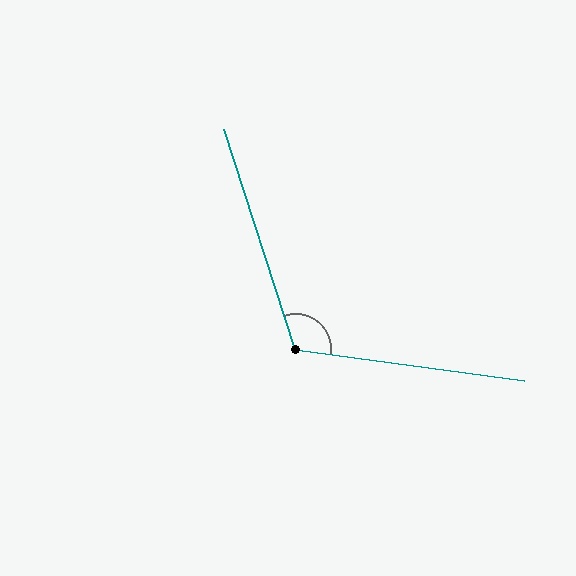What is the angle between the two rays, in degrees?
Approximately 116 degrees.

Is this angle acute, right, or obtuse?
It is obtuse.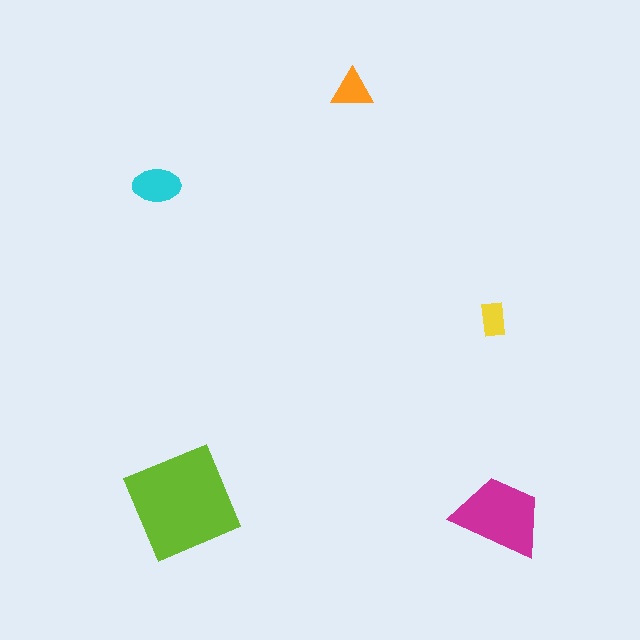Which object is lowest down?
The magenta trapezoid is bottommost.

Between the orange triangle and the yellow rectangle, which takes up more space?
The orange triangle.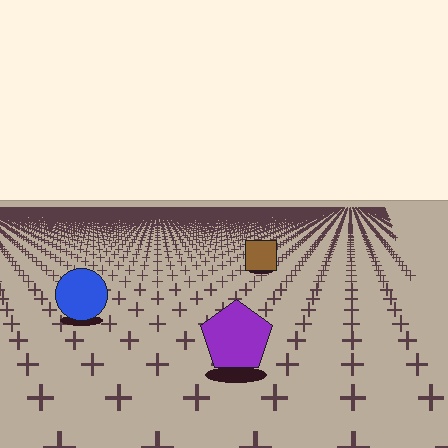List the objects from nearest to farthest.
From nearest to farthest: the purple pentagon, the blue circle, the brown square.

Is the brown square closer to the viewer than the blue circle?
No. The blue circle is closer — you can tell from the texture gradient: the ground texture is coarser near it.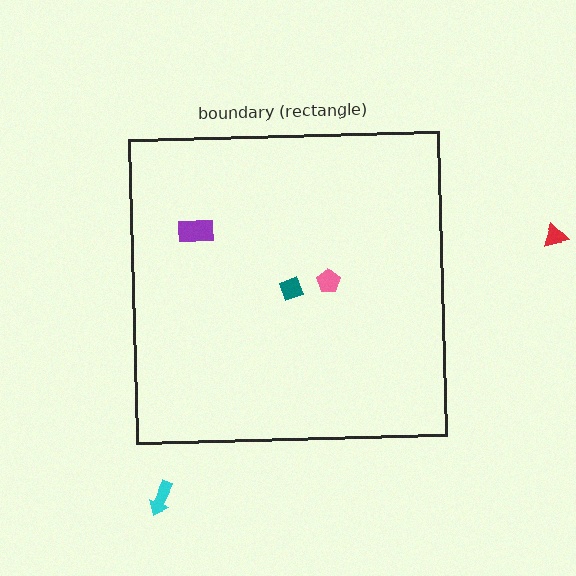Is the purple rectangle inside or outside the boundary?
Inside.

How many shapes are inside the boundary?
3 inside, 2 outside.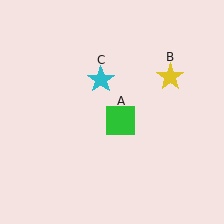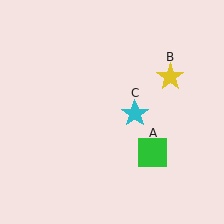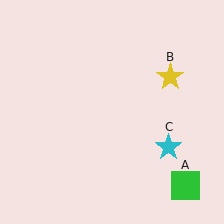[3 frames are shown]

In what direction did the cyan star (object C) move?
The cyan star (object C) moved down and to the right.